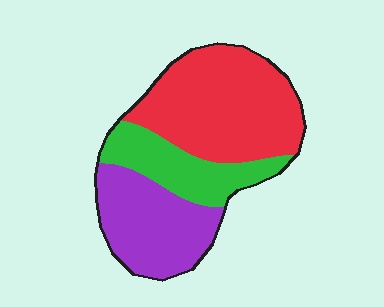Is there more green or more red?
Red.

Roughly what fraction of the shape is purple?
Purple covers about 30% of the shape.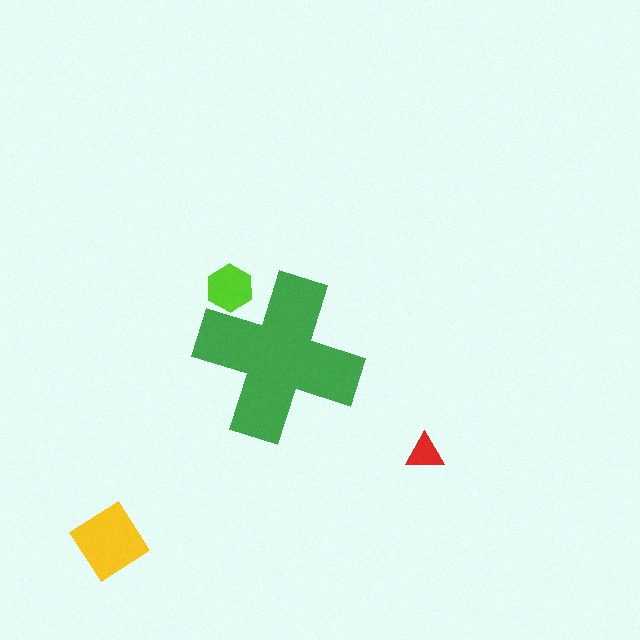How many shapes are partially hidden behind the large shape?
1 shape is partially hidden.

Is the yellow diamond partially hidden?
No, the yellow diamond is fully visible.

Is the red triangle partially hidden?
No, the red triangle is fully visible.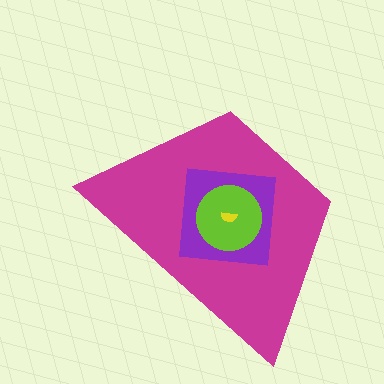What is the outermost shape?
The magenta trapezoid.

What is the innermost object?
The yellow semicircle.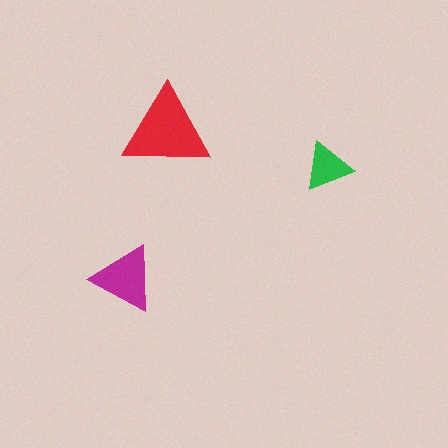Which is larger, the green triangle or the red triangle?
The red one.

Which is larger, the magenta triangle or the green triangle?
The magenta one.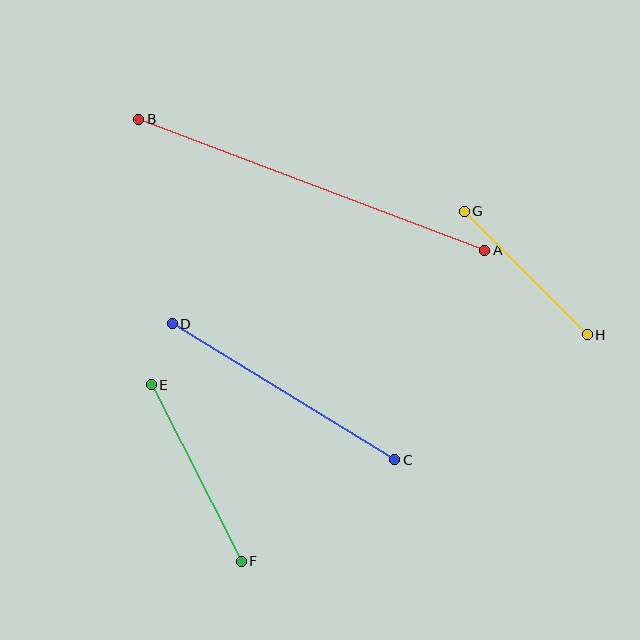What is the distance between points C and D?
The distance is approximately 261 pixels.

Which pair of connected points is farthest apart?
Points A and B are farthest apart.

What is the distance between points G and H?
The distance is approximately 174 pixels.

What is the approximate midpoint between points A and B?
The midpoint is at approximately (312, 185) pixels.